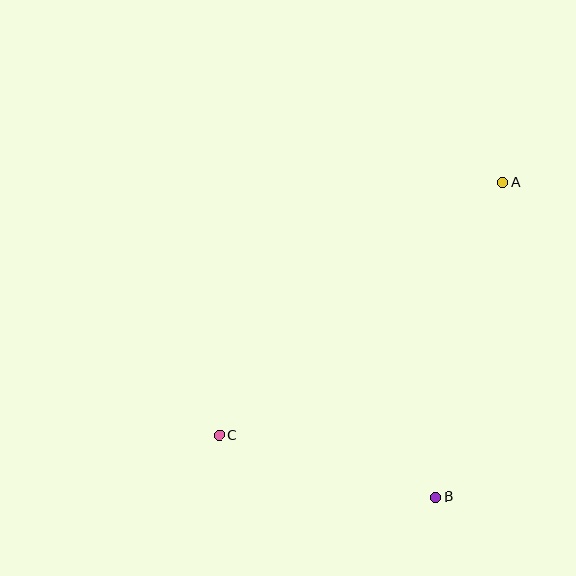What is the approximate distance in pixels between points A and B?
The distance between A and B is approximately 322 pixels.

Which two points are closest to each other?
Points B and C are closest to each other.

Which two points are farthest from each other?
Points A and C are farthest from each other.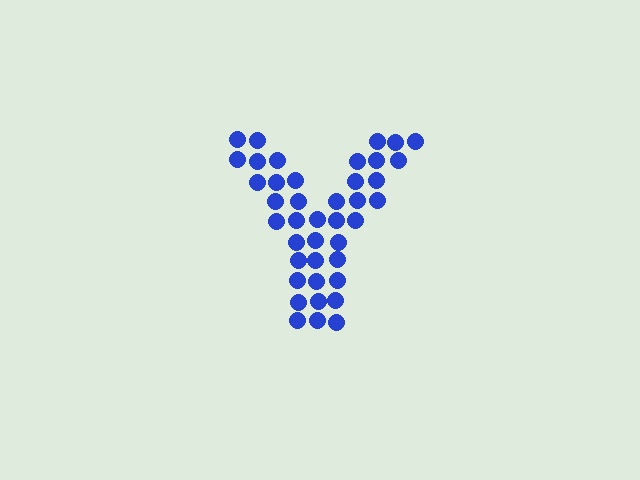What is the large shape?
The large shape is the letter Y.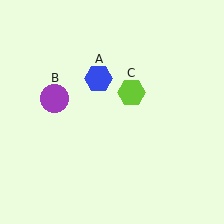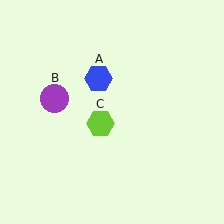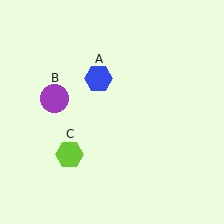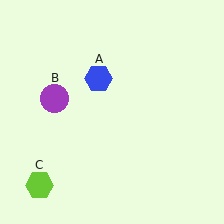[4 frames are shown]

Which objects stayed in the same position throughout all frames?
Blue hexagon (object A) and purple circle (object B) remained stationary.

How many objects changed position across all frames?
1 object changed position: lime hexagon (object C).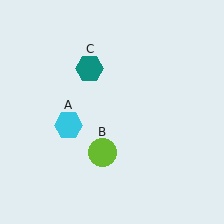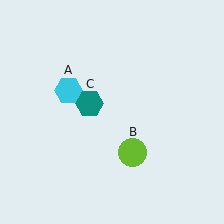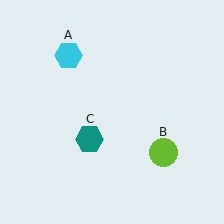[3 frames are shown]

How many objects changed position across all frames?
3 objects changed position: cyan hexagon (object A), lime circle (object B), teal hexagon (object C).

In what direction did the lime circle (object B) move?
The lime circle (object B) moved right.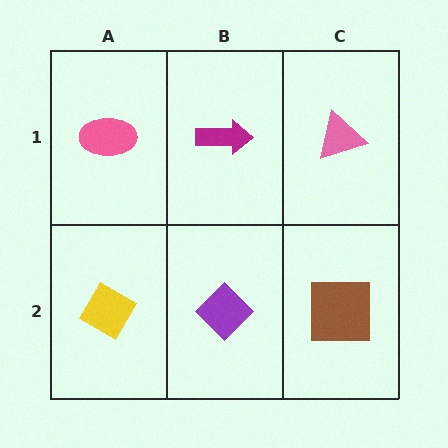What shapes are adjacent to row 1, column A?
A yellow diamond (row 2, column A), a magenta arrow (row 1, column B).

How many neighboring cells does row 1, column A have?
2.